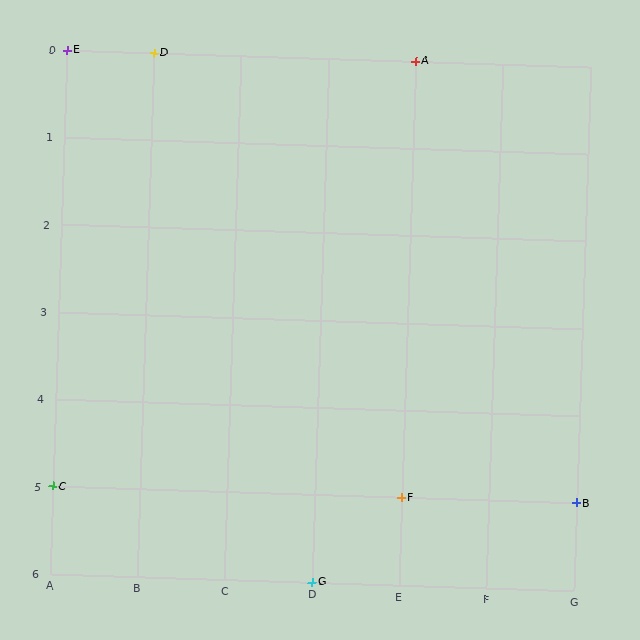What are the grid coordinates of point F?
Point F is at grid coordinates (E, 5).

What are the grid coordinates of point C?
Point C is at grid coordinates (A, 5).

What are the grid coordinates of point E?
Point E is at grid coordinates (A, 0).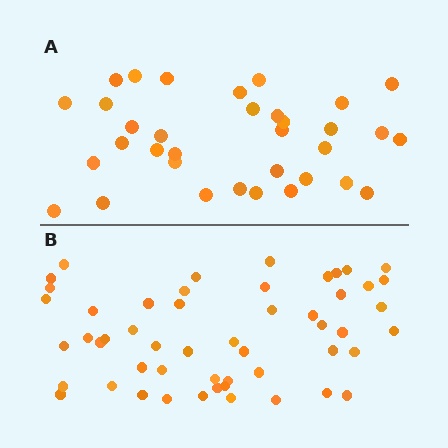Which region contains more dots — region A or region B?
Region B (the bottom region) has more dots.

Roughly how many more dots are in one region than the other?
Region B has approximately 20 more dots than region A.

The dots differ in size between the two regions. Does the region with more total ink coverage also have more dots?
No. Region A has more total ink coverage because its dots are larger, but region B actually contains more individual dots. Total area can be misleading — the number of items is what matters here.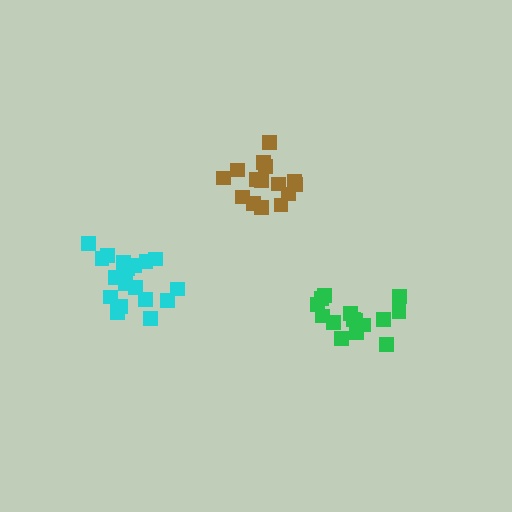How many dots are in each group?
Group 1: 20 dots, Group 2: 15 dots, Group 3: 15 dots (50 total).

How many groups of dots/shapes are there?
There are 3 groups.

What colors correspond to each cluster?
The clusters are colored: cyan, brown, green.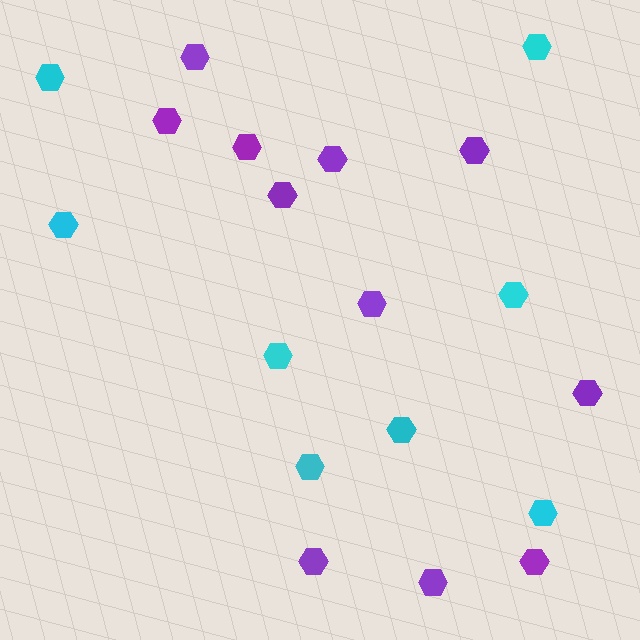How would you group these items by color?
There are 2 groups: one group of cyan hexagons (8) and one group of purple hexagons (11).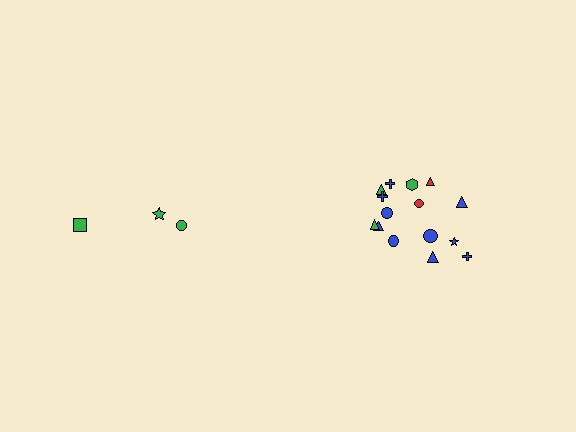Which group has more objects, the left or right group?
The right group.